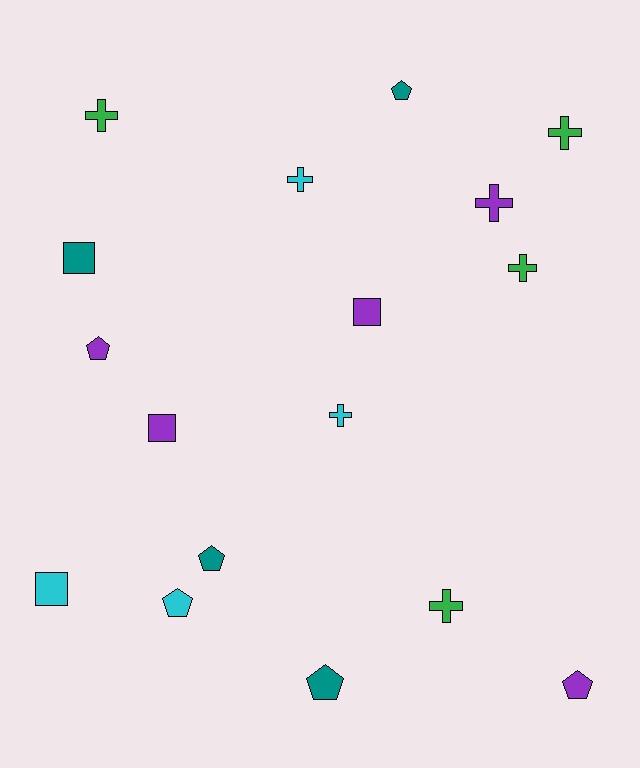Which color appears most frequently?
Purple, with 5 objects.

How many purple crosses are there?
There is 1 purple cross.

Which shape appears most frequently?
Cross, with 7 objects.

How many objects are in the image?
There are 17 objects.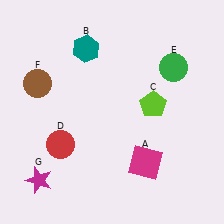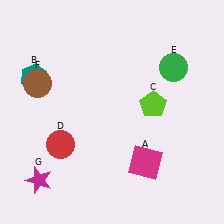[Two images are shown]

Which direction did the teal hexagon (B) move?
The teal hexagon (B) moved left.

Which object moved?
The teal hexagon (B) moved left.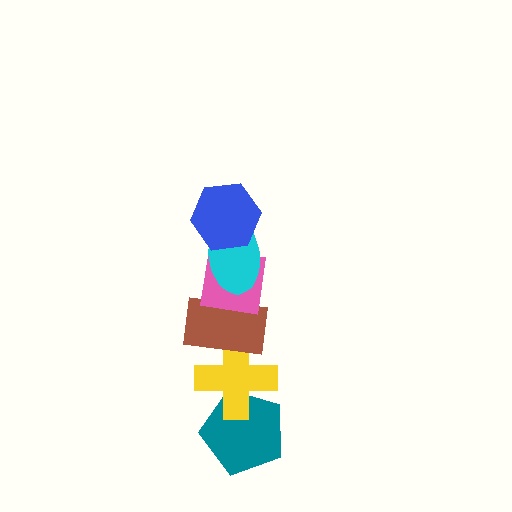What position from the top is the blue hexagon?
The blue hexagon is 1st from the top.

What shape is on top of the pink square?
The cyan ellipse is on top of the pink square.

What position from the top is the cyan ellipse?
The cyan ellipse is 2nd from the top.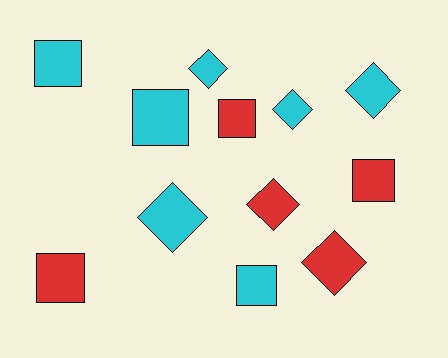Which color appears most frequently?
Cyan, with 7 objects.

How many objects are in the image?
There are 12 objects.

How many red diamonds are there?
There are 2 red diamonds.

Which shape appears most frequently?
Diamond, with 6 objects.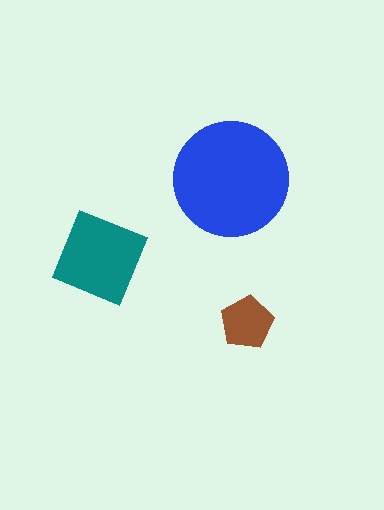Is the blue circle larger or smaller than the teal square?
Larger.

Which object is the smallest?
The brown pentagon.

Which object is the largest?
The blue circle.